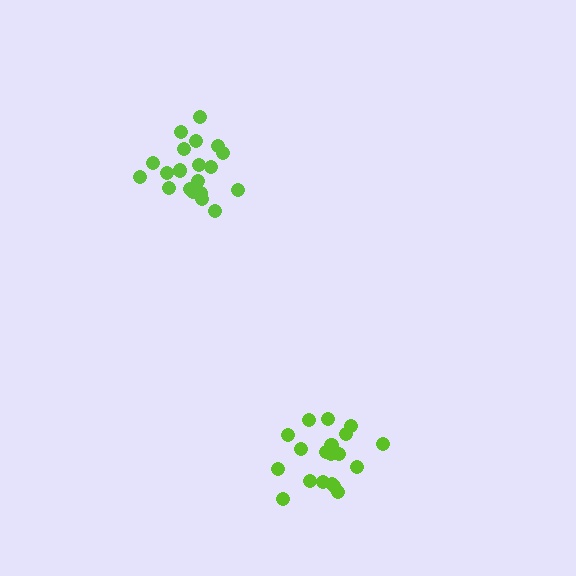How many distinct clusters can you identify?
There are 2 distinct clusters.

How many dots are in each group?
Group 1: 20 dots, Group 2: 19 dots (39 total).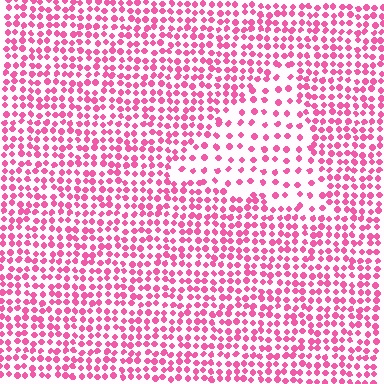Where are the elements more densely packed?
The elements are more densely packed outside the triangle boundary.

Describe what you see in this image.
The image contains small pink elements arranged at two different densities. A triangle-shaped region is visible where the elements are less densely packed than the surrounding area.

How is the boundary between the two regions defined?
The boundary is defined by a change in element density (approximately 2.1x ratio). All elements are the same color, size, and shape.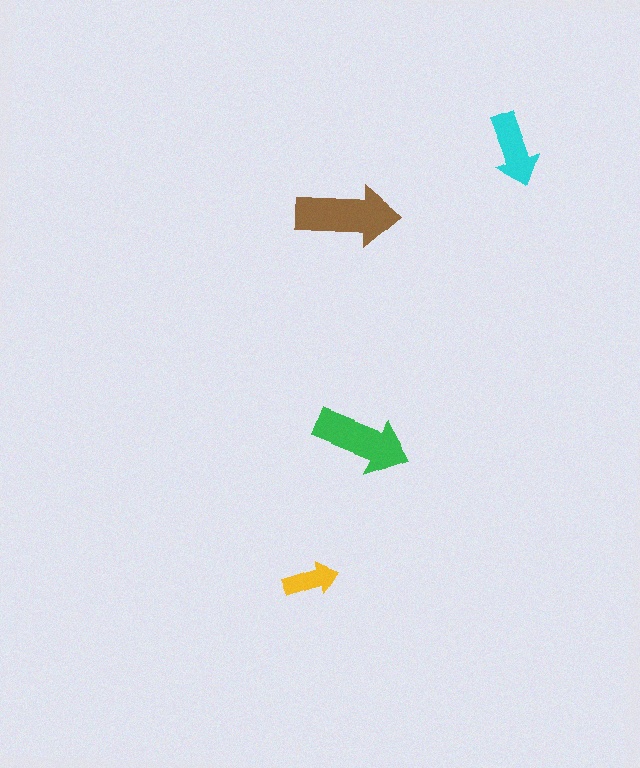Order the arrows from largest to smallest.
the brown one, the green one, the cyan one, the yellow one.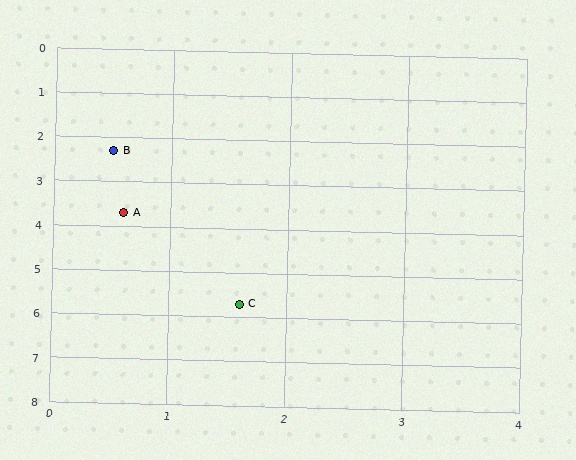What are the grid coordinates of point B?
Point B is at approximately (0.5, 2.3).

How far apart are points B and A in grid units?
Points B and A are about 1.4 grid units apart.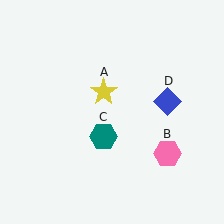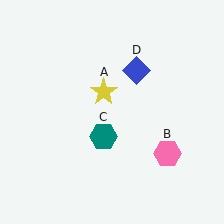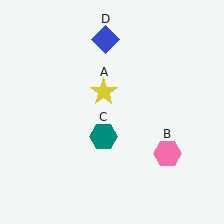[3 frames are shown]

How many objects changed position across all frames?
1 object changed position: blue diamond (object D).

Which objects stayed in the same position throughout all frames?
Yellow star (object A) and pink hexagon (object B) and teal hexagon (object C) remained stationary.